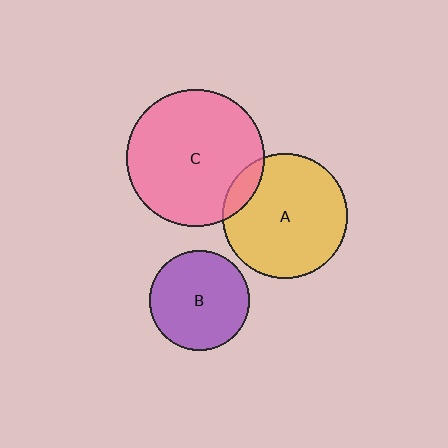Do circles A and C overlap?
Yes.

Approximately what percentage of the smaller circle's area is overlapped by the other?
Approximately 10%.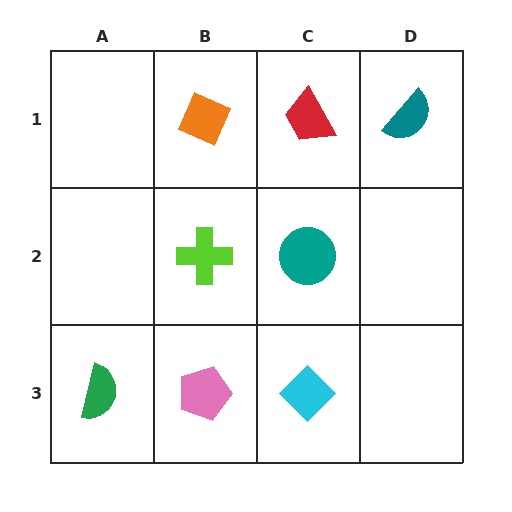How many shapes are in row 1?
3 shapes.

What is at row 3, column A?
A green semicircle.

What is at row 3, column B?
A pink pentagon.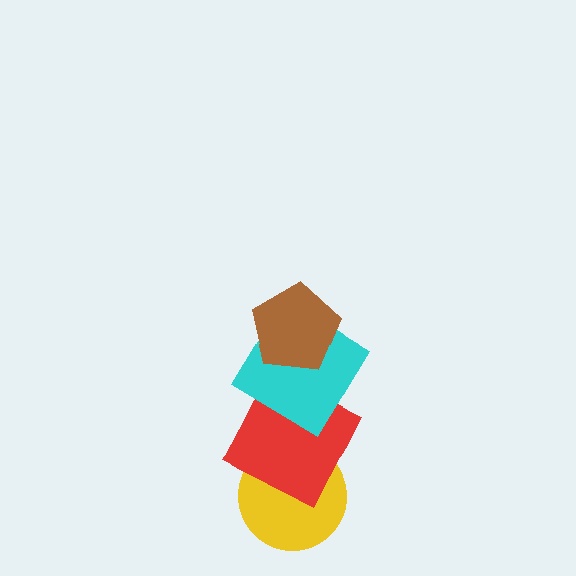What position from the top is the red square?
The red square is 3rd from the top.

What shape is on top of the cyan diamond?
The brown pentagon is on top of the cyan diamond.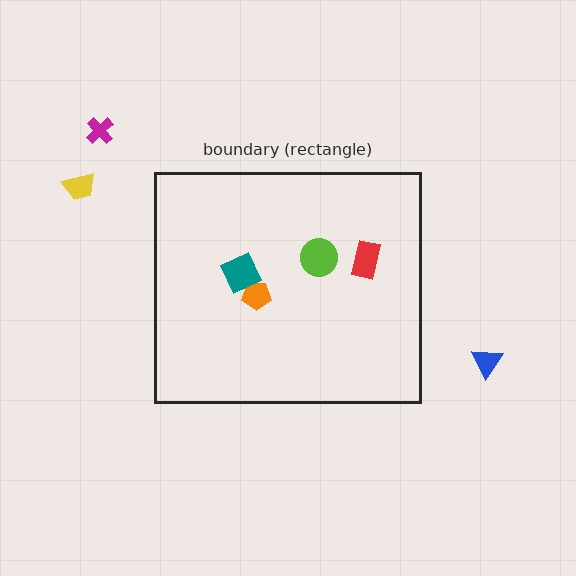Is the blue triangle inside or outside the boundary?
Outside.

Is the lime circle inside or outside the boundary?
Inside.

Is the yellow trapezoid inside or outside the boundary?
Outside.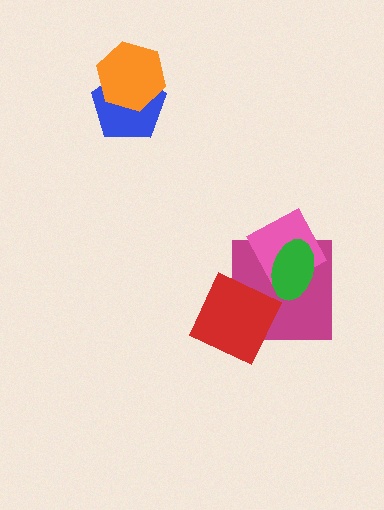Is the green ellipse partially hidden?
No, no other shape covers it.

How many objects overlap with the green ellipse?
2 objects overlap with the green ellipse.